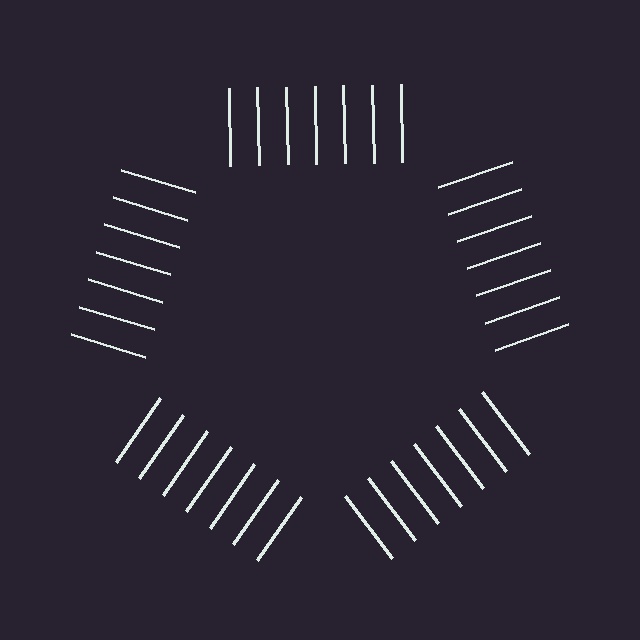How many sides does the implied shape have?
5 sides — the line-ends trace a pentagon.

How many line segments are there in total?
35 — 7 along each of the 5 edges.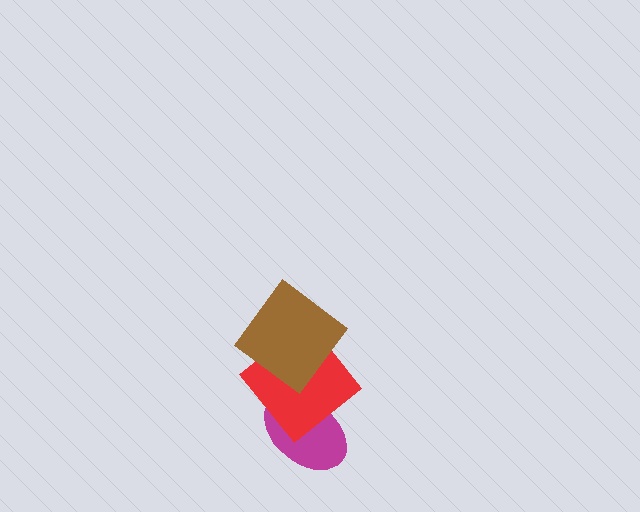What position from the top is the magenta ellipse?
The magenta ellipse is 3rd from the top.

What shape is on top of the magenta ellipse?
The red diamond is on top of the magenta ellipse.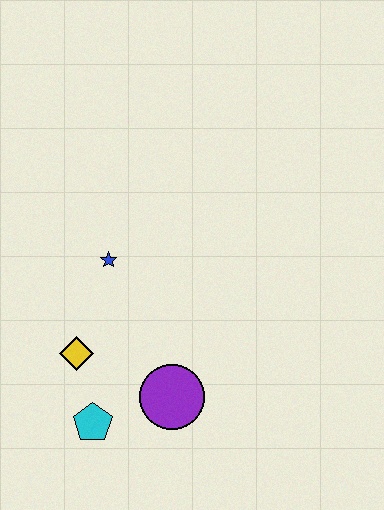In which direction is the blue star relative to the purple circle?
The blue star is above the purple circle.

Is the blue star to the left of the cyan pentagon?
No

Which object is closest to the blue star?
The yellow diamond is closest to the blue star.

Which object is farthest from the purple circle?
The blue star is farthest from the purple circle.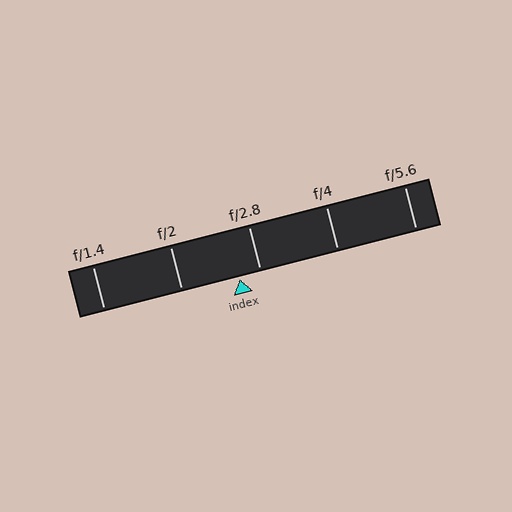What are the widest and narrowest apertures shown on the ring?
The widest aperture shown is f/1.4 and the narrowest is f/5.6.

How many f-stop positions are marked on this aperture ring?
There are 5 f-stop positions marked.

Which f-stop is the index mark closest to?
The index mark is closest to f/2.8.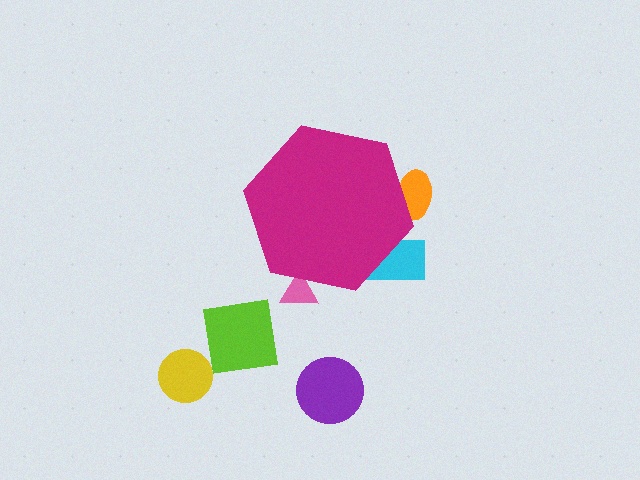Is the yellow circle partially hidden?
No, the yellow circle is fully visible.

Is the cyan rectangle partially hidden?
Yes, the cyan rectangle is partially hidden behind the magenta hexagon.